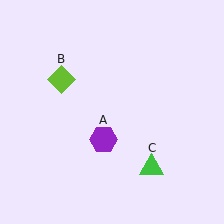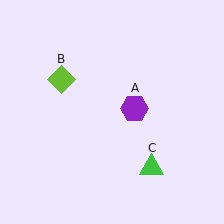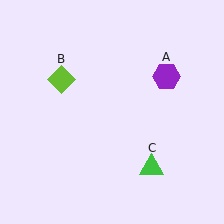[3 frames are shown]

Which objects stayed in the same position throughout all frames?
Lime diamond (object B) and green triangle (object C) remained stationary.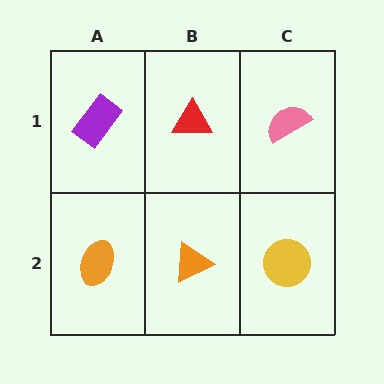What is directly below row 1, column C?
A yellow circle.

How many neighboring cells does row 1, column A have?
2.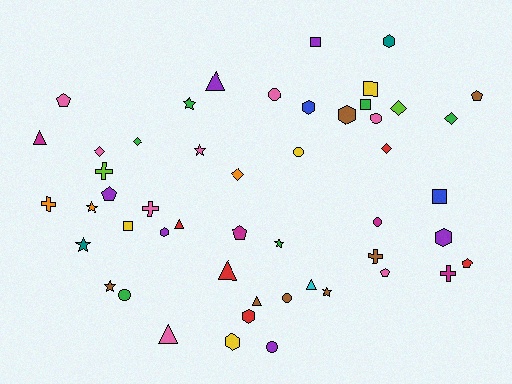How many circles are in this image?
There are 7 circles.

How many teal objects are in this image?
There are 2 teal objects.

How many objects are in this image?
There are 50 objects.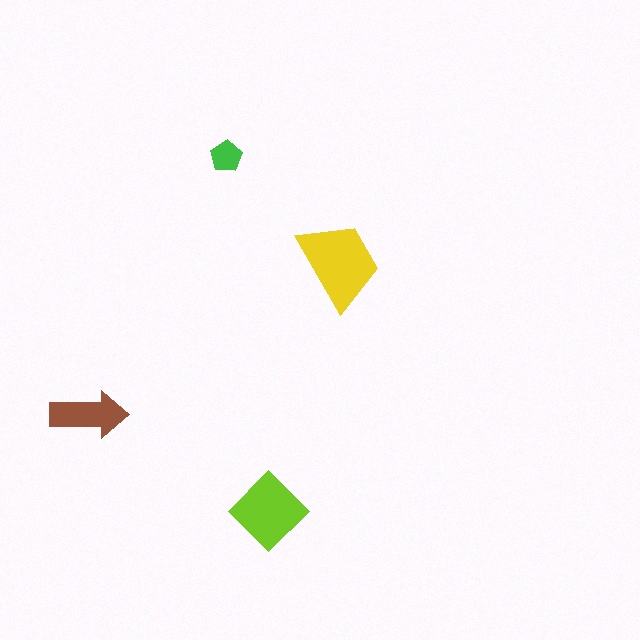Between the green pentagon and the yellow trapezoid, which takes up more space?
The yellow trapezoid.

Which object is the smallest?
The green pentagon.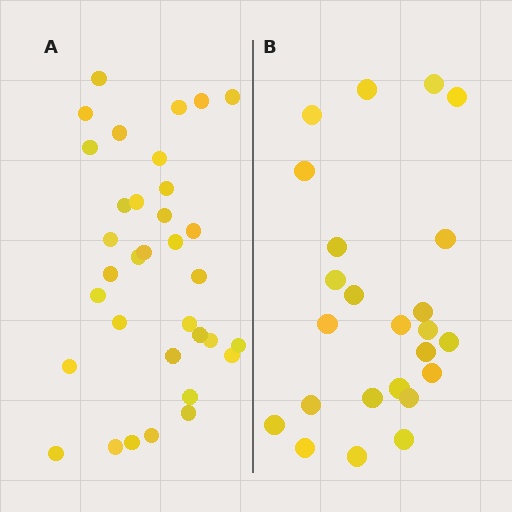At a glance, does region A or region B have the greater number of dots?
Region A (the left region) has more dots.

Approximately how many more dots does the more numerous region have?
Region A has roughly 10 or so more dots than region B.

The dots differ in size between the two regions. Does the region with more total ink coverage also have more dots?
No. Region B has more total ink coverage because its dots are larger, but region A actually contains more individual dots. Total area can be misleading — the number of items is what matters here.